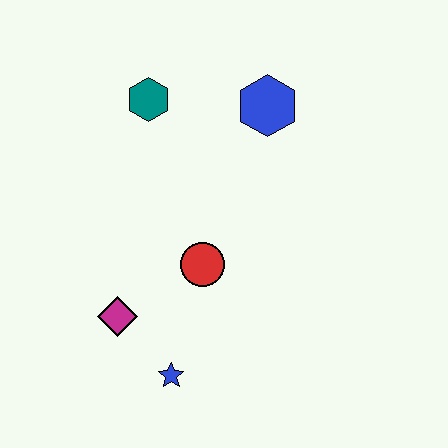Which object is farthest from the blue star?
The blue hexagon is farthest from the blue star.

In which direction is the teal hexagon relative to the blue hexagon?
The teal hexagon is to the left of the blue hexagon.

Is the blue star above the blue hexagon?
No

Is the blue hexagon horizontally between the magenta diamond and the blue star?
No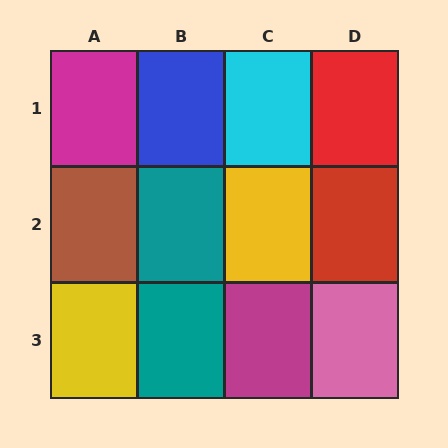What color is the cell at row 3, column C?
Magenta.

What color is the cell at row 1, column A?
Magenta.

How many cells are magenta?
2 cells are magenta.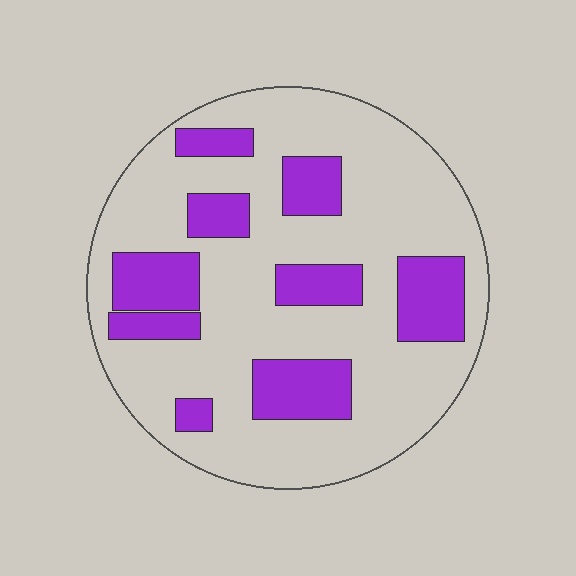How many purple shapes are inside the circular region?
9.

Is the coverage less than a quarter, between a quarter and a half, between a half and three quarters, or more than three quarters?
Between a quarter and a half.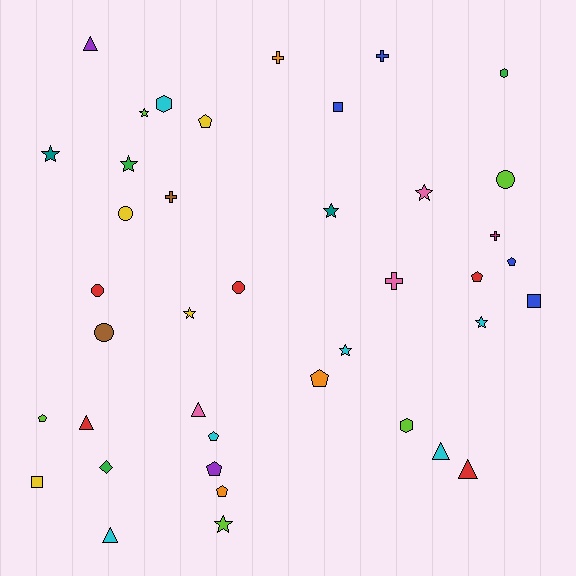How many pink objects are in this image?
There are 3 pink objects.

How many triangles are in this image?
There are 6 triangles.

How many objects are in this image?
There are 40 objects.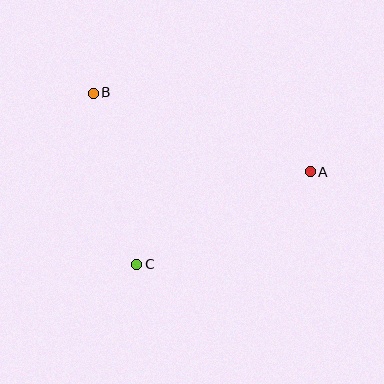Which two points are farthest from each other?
Points A and B are farthest from each other.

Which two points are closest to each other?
Points B and C are closest to each other.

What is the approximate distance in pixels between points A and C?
The distance between A and C is approximately 197 pixels.